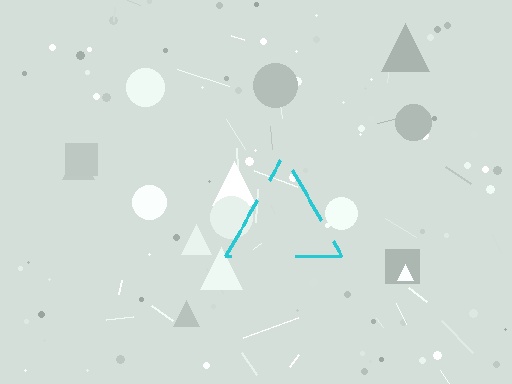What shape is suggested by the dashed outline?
The dashed outline suggests a triangle.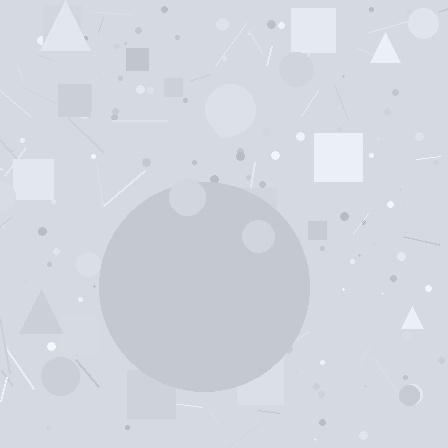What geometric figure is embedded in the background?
A circle is embedded in the background.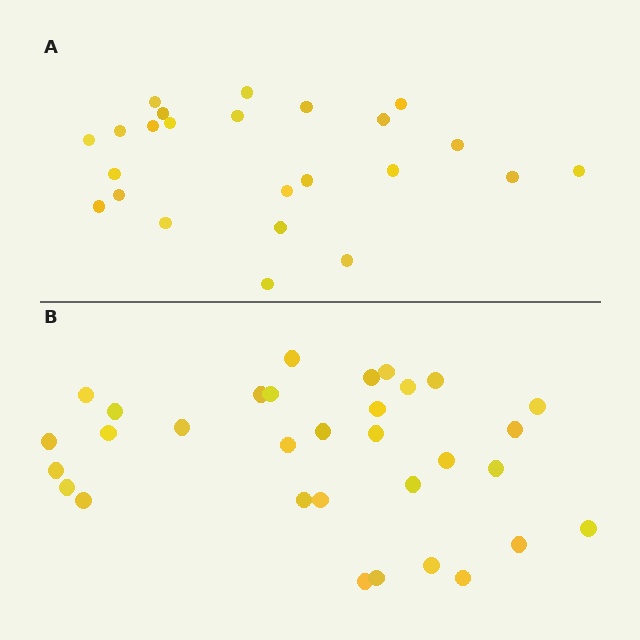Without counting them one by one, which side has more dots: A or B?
Region B (the bottom region) has more dots.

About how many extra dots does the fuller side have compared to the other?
Region B has roughly 8 or so more dots than region A.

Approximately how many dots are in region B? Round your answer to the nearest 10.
About 30 dots. (The exact count is 32, which rounds to 30.)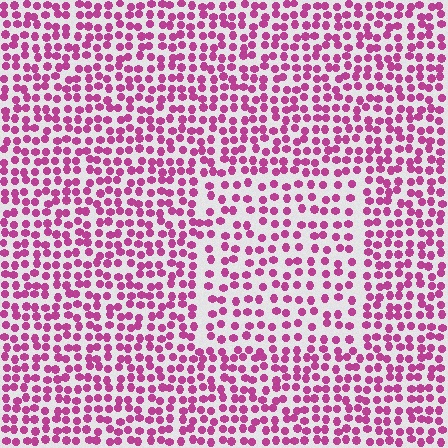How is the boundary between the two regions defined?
The boundary is defined by a change in element density (approximately 1.5x ratio). All elements are the same color, size, and shape.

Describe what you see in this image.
The image contains small magenta elements arranged at two different densities. A rectangle-shaped region is visible where the elements are less densely packed than the surrounding area.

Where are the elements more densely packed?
The elements are more densely packed outside the rectangle boundary.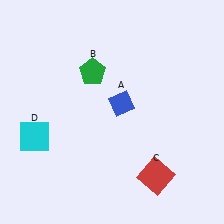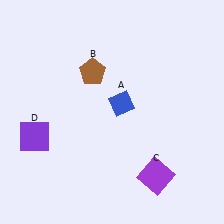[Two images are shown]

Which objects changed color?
B changed from green to brown. C changed from red to purple. D changed from cyan to purple.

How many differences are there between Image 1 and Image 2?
There are 3 differences between the two images.